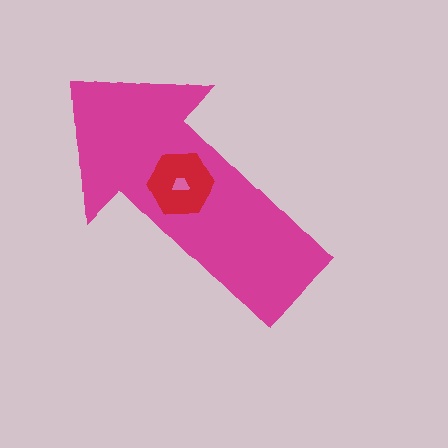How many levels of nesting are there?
3.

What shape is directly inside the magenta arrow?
The red hexagon.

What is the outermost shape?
The magenta arrow.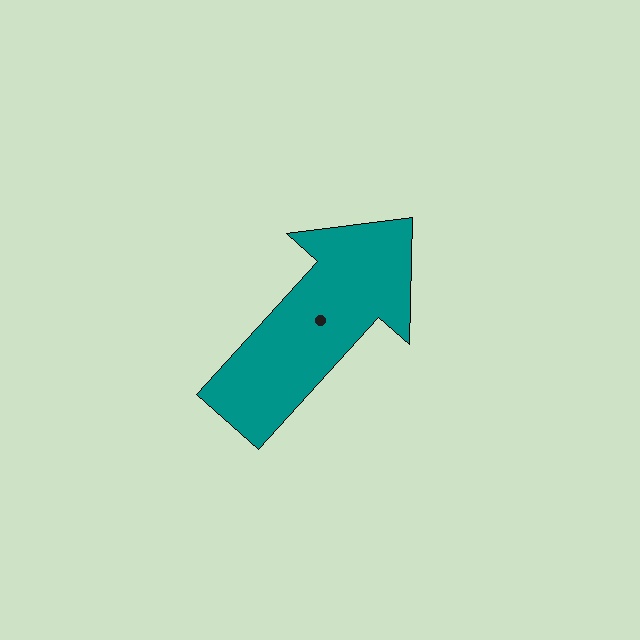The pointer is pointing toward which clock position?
Roughly 1 o'clock.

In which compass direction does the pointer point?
Northeast.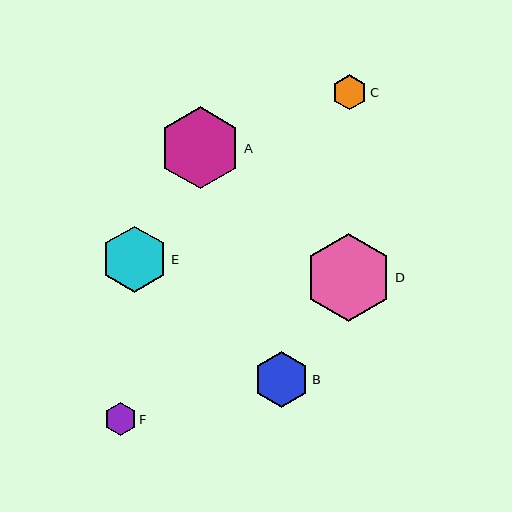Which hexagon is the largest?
Hexagon D is the largest with a size of approximately 88 pixels.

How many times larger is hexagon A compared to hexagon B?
Hexagon A is approximately 1.5 times the size of hexagon B.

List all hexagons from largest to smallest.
From largest to smallest: D, A, E, B, C, F.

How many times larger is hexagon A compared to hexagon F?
Hexagon A is approximately 2.5 times the size of hexagon F.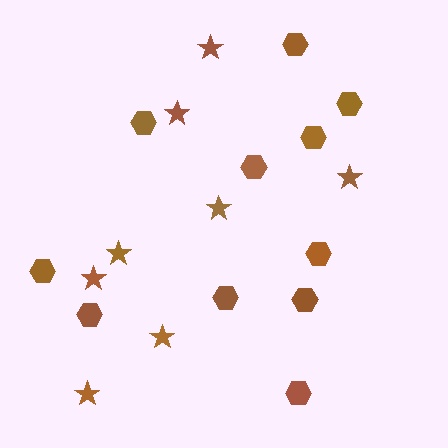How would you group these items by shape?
There are 2 groups: one group of stars (8) and one group of hexagons (11).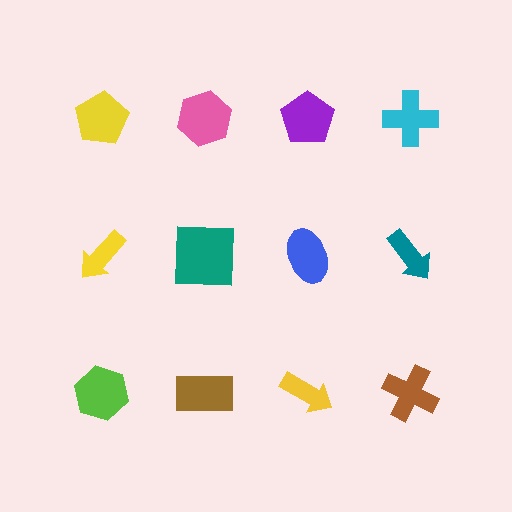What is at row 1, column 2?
A pink hexagon.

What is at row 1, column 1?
A yellow pentagon.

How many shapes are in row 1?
4 shapes.